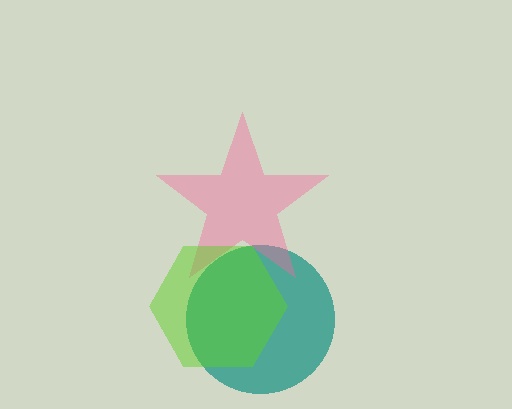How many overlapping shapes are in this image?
There are 3 overlapping shapes in the image.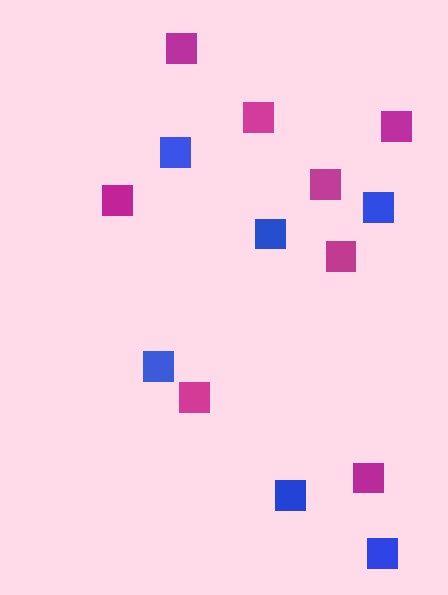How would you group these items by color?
There are 2 groups: one group of blue squares (6) and one group of magenta squares (8).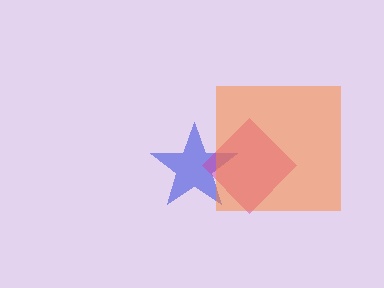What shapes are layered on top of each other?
The layered shapes are: a blue star, a magenta diamond, an orange square.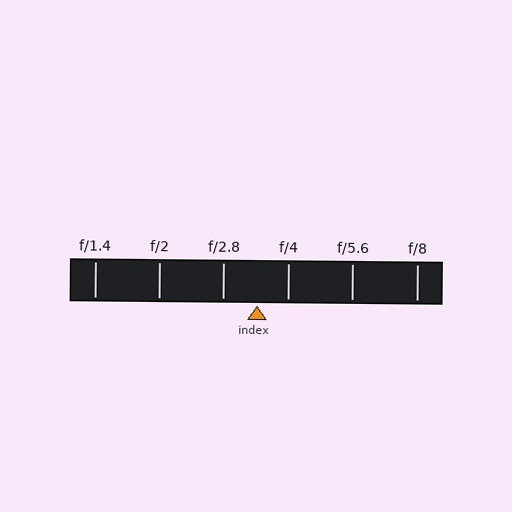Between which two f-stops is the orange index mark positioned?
The index mark is between f/2.8 and f/4.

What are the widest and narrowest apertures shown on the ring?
The widest aperture shown is f/1.4 and the narrowest is f/8.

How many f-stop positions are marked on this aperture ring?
There are 6 f-stop positions marked.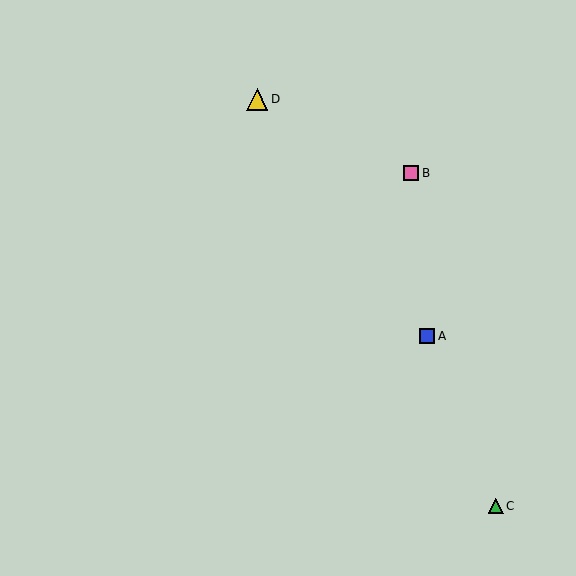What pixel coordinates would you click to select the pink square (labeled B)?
Click at (411, 173) to select the pink square B.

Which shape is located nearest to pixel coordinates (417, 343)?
The blue square (labeled A) at (427, 336) is nearest to that location.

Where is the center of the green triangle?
The center of the green triangle is at (496, 506).